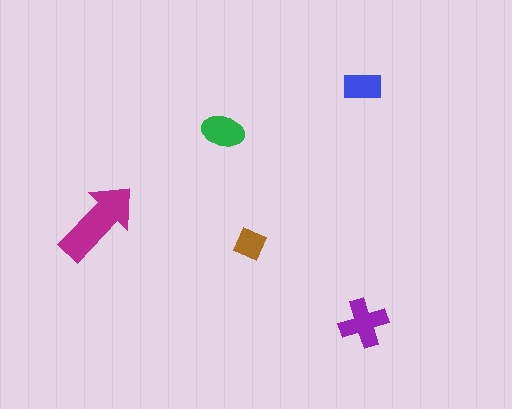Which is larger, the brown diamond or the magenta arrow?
The magenta arrow.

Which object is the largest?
The magenta arrow.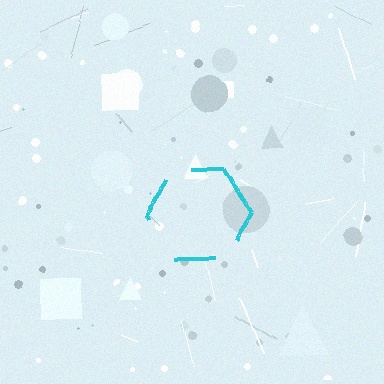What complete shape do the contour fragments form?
The contour fragments form a hexagon.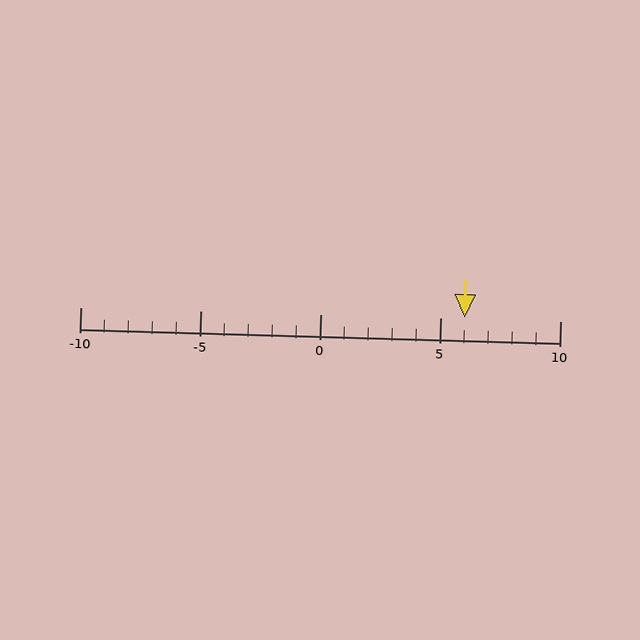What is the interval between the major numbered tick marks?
The major tick marks are spaced 5 units apart.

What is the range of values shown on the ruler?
The ruler shows values from -10 to 10.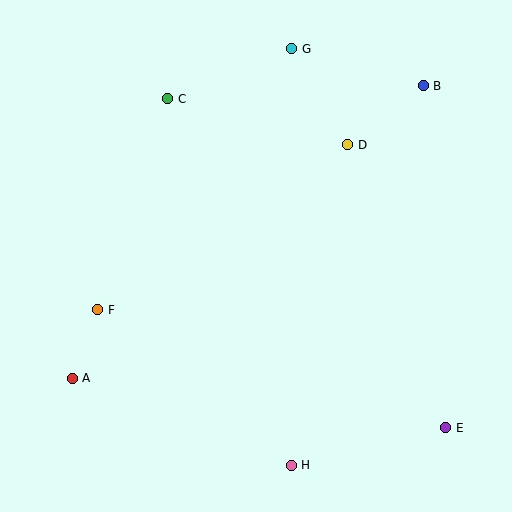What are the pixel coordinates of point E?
Point E is at (446, 428).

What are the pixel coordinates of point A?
Point A is at (72, 378).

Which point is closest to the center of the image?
Point D at (348, 145) is closest to the center.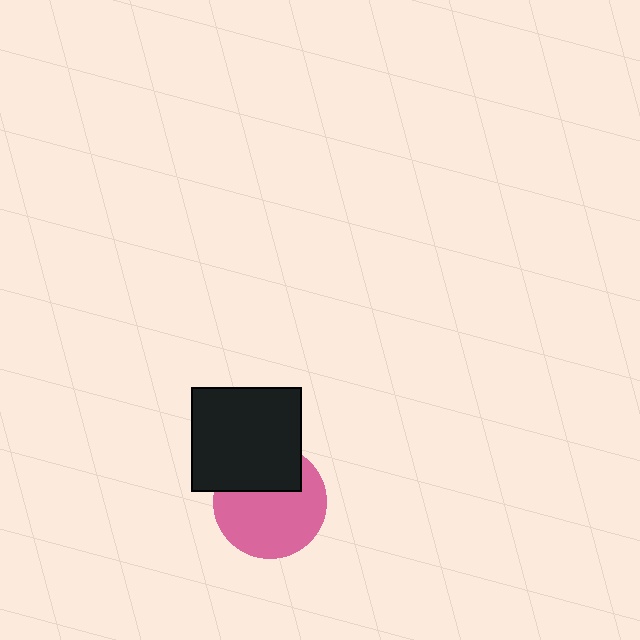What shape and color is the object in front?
The object in front is a black rectangle.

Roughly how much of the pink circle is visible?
Most of it is visible (roughly 67%).